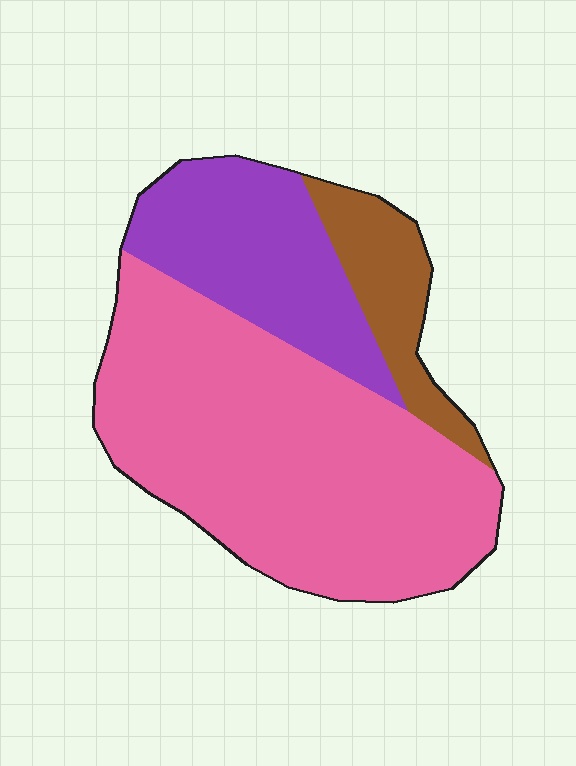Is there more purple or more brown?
Purple.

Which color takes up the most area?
Pink, at roughly 60%.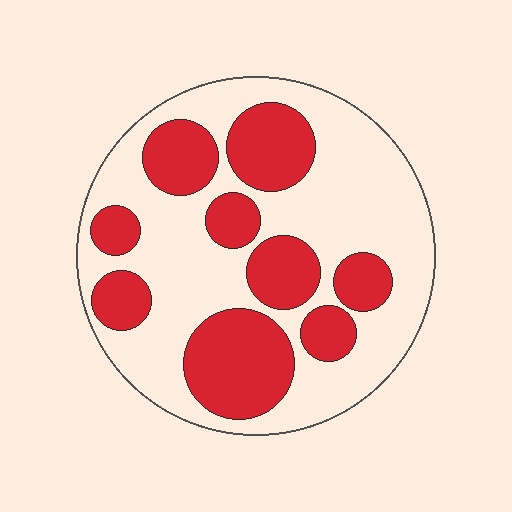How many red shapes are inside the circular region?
9.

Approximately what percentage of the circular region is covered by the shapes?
Approximately 35%.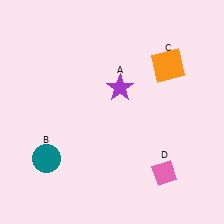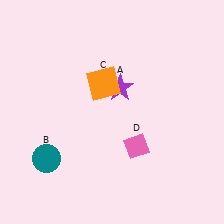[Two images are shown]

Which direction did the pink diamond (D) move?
The pink diamond (D) moved left.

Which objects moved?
The objects that moved are: the orange square (C), the pink diamond (D).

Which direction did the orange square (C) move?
The orange square (C) moved left.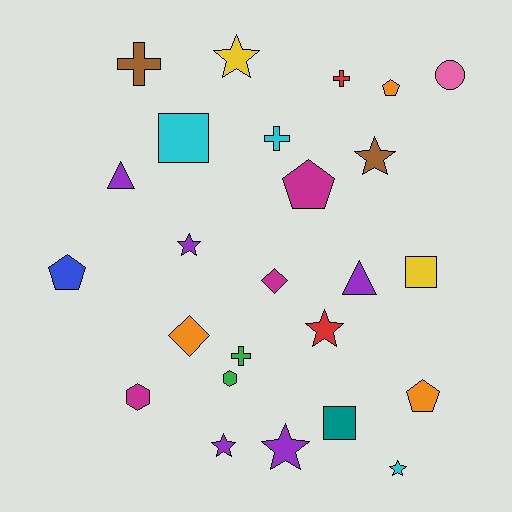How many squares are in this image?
There are 3 squares.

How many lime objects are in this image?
There are no lime objects.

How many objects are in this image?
There are 25 objects.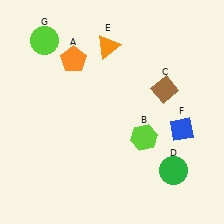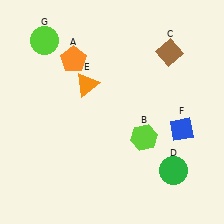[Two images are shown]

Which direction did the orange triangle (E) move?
The orange triangle (E) moved down.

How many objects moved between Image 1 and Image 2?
2 objects moved between the two images.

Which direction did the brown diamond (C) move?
The brown diamond (C) moved up.